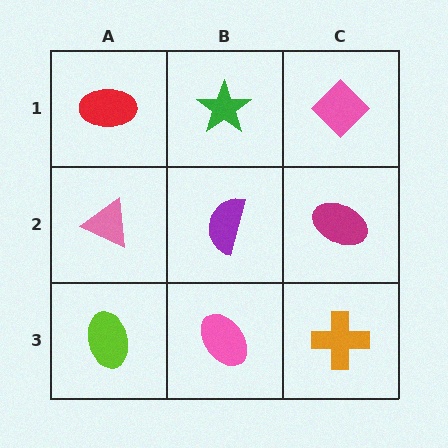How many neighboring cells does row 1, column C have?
2.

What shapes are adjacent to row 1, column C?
A magenta ellipse (row 2, column C), a green star (row 1, column B).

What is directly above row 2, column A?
A red ellipse.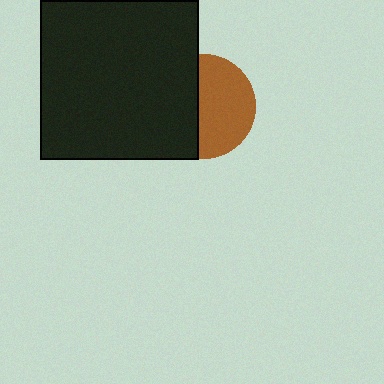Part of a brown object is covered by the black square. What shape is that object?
It is a circle.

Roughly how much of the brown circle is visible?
About half of it is visible (roughly 55%).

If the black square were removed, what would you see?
You would see the complete brown circle.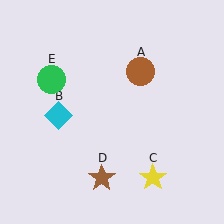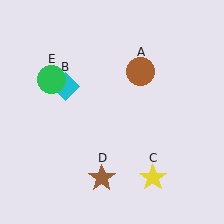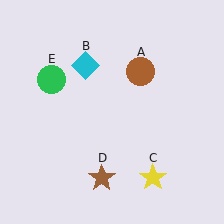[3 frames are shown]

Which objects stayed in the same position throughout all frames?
Brown circle (object A) and yellow star (object C) and brown star (object D) and green circle (object E) remained stationary.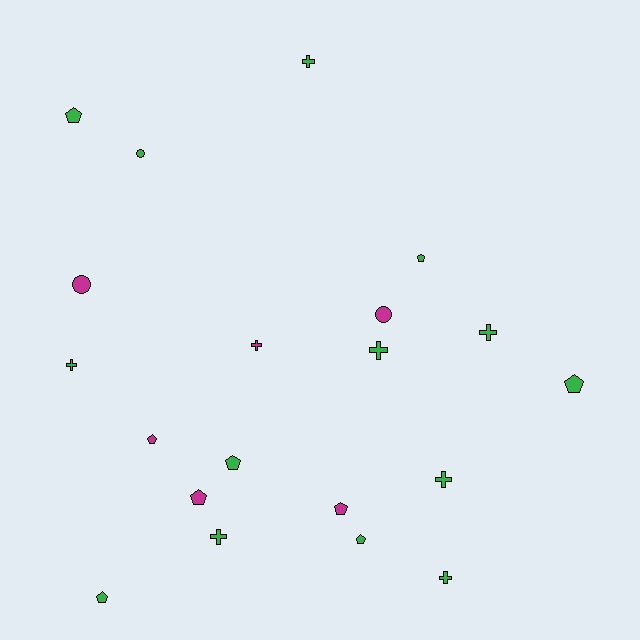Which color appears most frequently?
Green, with 14 objects.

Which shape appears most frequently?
Pentagon, with 9 objects.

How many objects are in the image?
There are 20 objects.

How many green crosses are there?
There are 7 green crosses.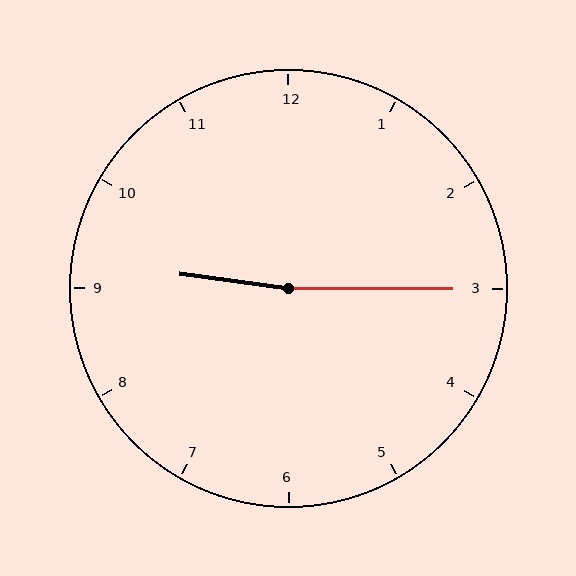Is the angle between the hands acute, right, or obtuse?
It is obtuse.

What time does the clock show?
9:15.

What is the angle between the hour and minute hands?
Approximately 172 degrees.